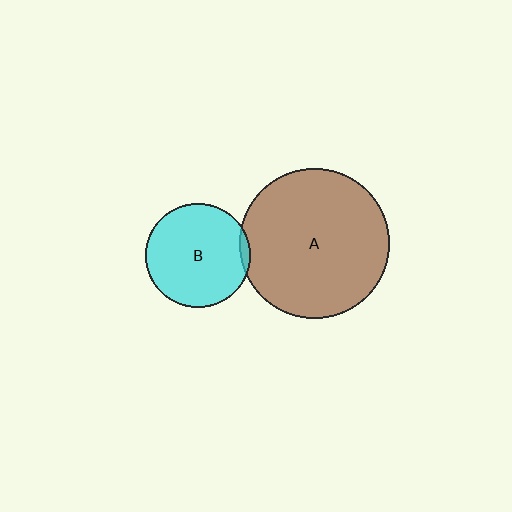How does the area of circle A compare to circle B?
Approximately 2.1 times.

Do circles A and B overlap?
Yes.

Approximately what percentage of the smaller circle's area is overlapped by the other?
Approximately 5%.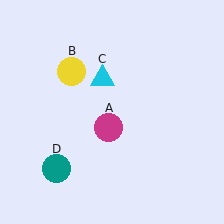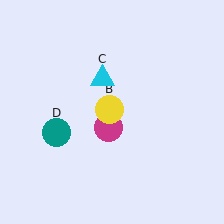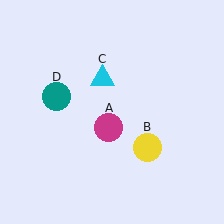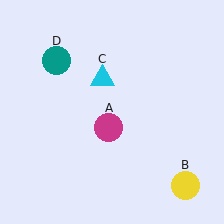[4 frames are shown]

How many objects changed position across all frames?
2 objects changed position: yellow circle (object B), teal circle (object D).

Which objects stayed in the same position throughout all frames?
Magenta circle (object A) and cyan triangle (object C) remained stationary.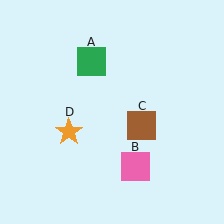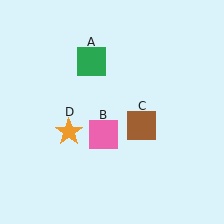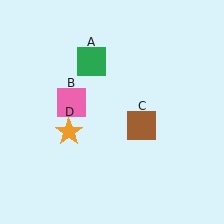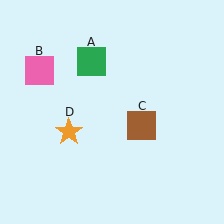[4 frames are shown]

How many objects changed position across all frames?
1 object changed position: pink square (object B).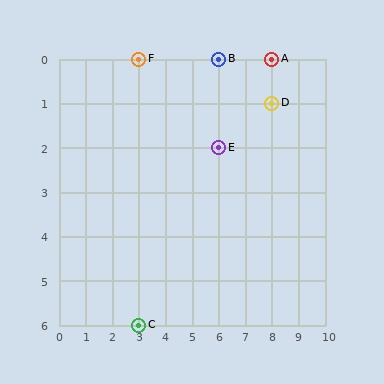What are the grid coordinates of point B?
Point B is at grid coordinates (6, 0).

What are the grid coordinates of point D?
Point D is at grid coordinates (8, 1).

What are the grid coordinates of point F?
Point F is at grid coordinates (3, 0).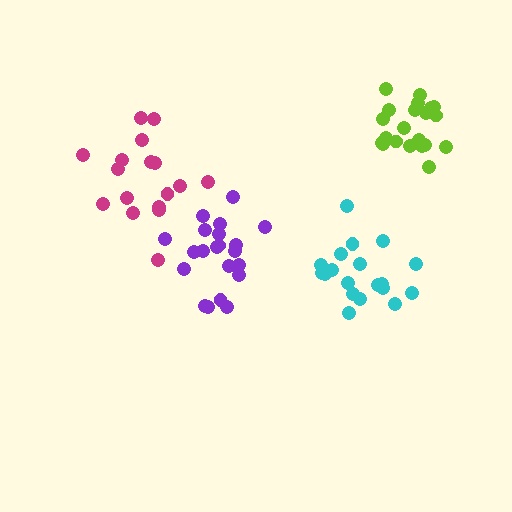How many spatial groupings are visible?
There are 4 spatial groupings.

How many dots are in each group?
Group 1: 17 dots, Group 2: 19 dots, Group 3: 21 dots, Group 4: 21 dots (78 total).